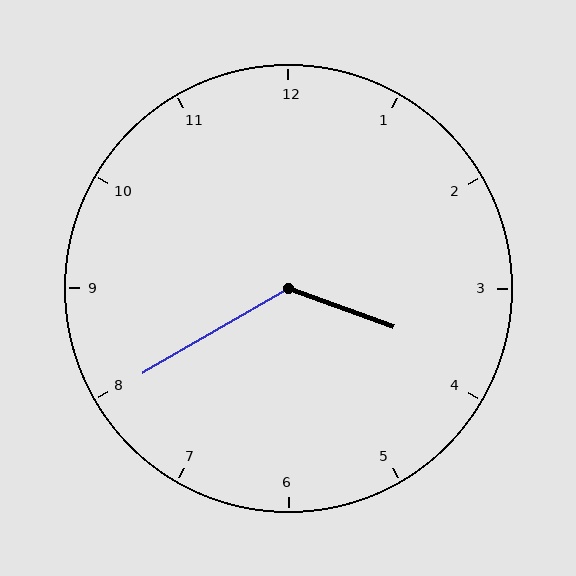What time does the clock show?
3:40.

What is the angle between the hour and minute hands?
Approximately 130 degrees.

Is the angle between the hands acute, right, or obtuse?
It is obtuse.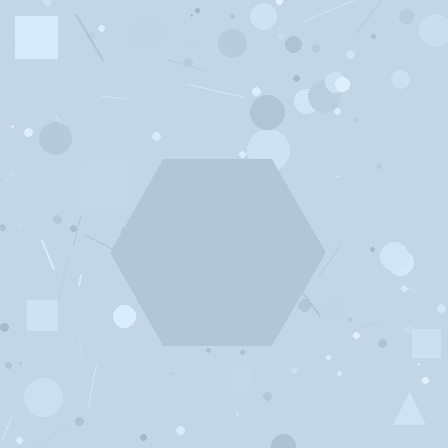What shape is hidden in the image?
A hexagon is hidden in the image.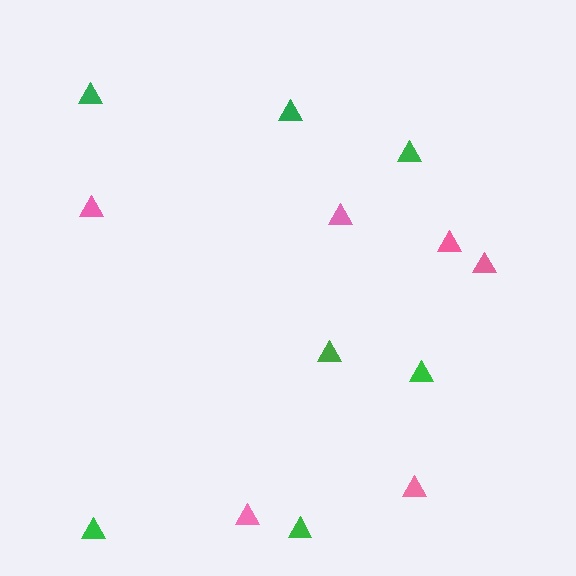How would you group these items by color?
There are 2 groups: one group of green triangles (7) and one group of pink triangles (6).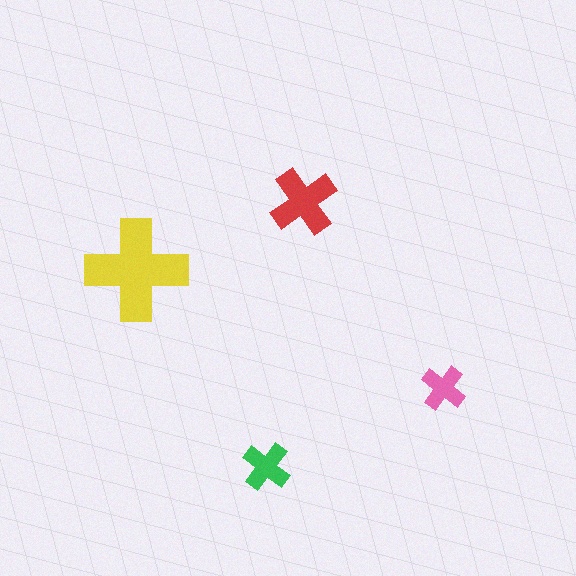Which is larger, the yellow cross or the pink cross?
The yellow one.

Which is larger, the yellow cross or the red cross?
The yellow one.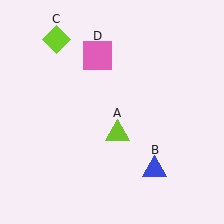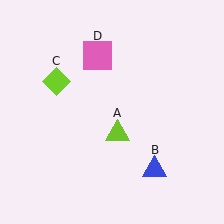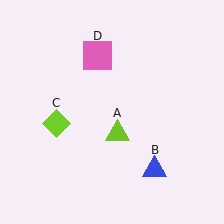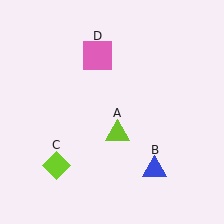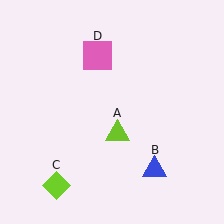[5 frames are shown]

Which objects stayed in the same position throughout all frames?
Lime triangle (object A) and blue triangle (object B) and pink square (object D) remained stationary.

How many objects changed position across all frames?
1 object changed position: lime diamond (object C).